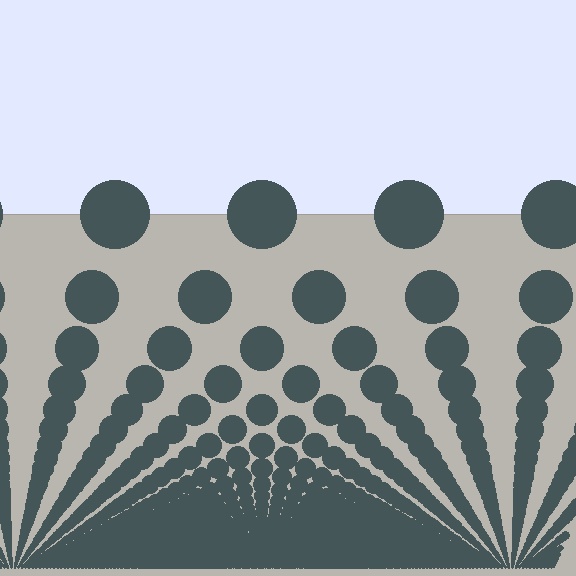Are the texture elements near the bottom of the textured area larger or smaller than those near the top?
Smaller. The gradient is inverted — elements near the bottom are smaller and denser.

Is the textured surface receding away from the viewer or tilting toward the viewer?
The surface appears to tilt toward the viewer. Texture elements get larger and sparser toward the top.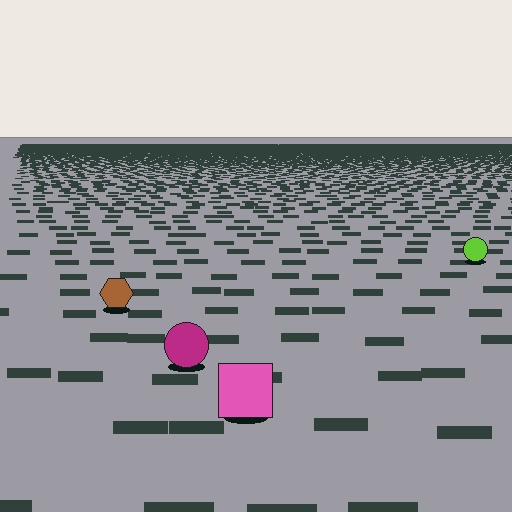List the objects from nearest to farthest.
From nearest to farthest: the pink square, the magenta circle, the brown hexagon, the lime circle.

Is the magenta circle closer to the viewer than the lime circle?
Yes. The magenta circle is closer — you can tell from the texture gradient: the ground texture is coarser near it.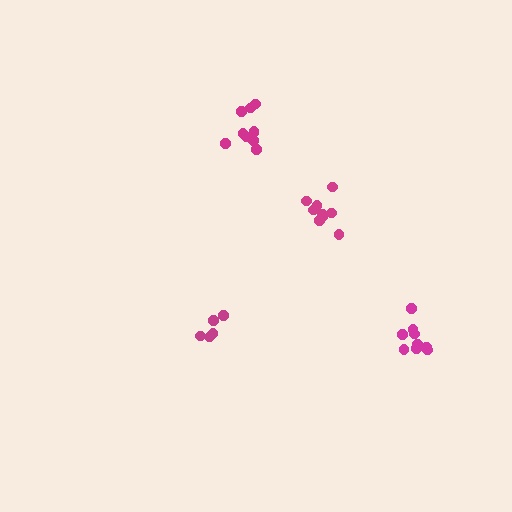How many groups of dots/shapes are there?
There are 4 groups.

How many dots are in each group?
Group 1: 5 dots, Group 2: 9 dots, Group 3: 9 dots, Group 4: 11 dots (34 total).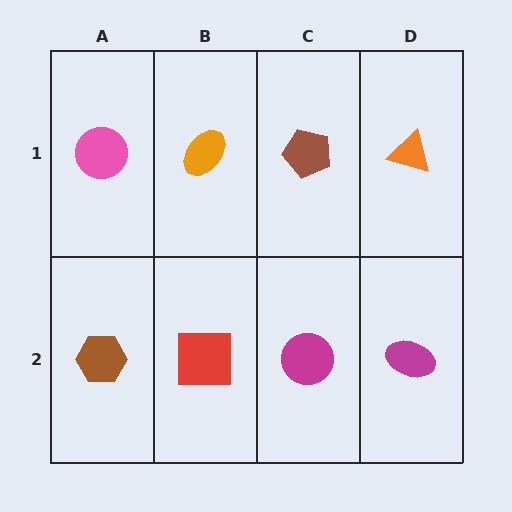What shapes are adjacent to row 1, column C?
A magenta circle (row 2, column C), an orange ellipse (row 1, column B), an orange triangle (row 1, column D).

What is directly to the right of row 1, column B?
A brown pentagon.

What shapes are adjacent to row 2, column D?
An orange triangle (row 1, column D), a magenta circle (row 2, column C).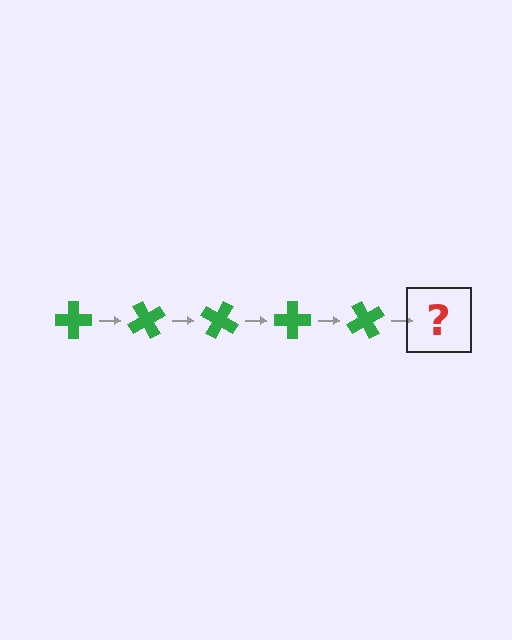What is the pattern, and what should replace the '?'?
The pattern is that the cross rotates 60 degrees each step. The '?' should be a green cross rotated 300 degrees.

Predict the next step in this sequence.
The next step is a green cross rotated 300 degrees.